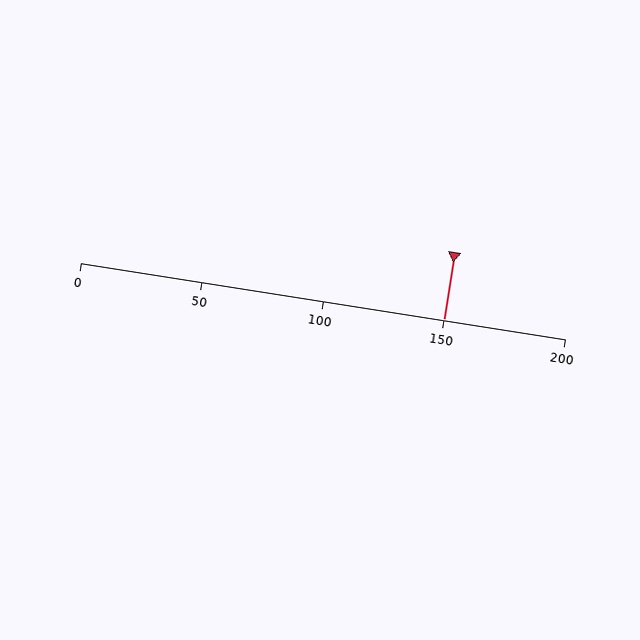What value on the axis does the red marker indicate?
The marker indicates approximately 150.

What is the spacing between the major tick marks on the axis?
The major ticks are spaced 50 apart.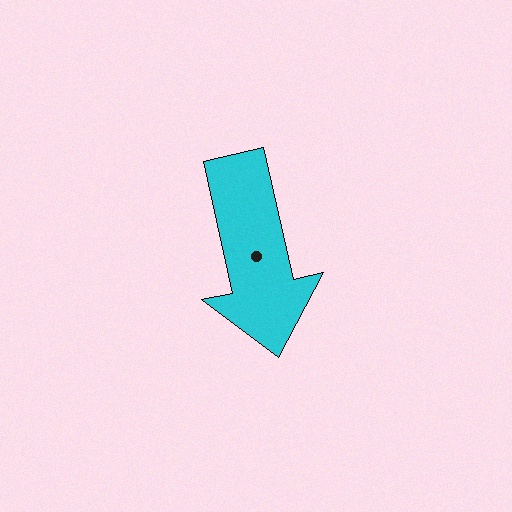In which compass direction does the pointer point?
South.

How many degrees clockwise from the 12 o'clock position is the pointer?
Approximately 168 degrees.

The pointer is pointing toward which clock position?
Roughly 6 o'clock.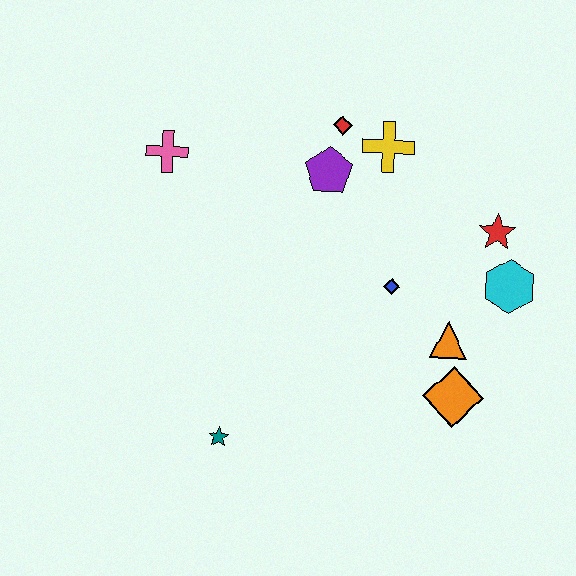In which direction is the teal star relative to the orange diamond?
The teal star is to the left of the orange diamond.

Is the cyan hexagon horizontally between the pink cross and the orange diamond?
No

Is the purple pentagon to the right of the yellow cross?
No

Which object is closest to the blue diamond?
The orange triangle is closest to the blue diamond.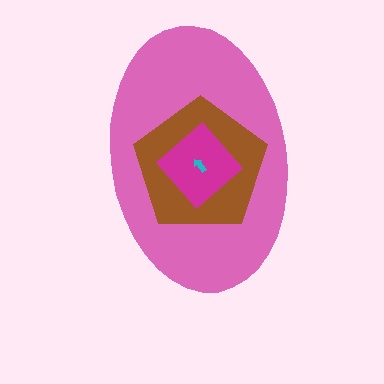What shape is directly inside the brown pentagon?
The magenta diamond.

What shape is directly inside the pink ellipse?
The brown pentagon.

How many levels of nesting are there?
4.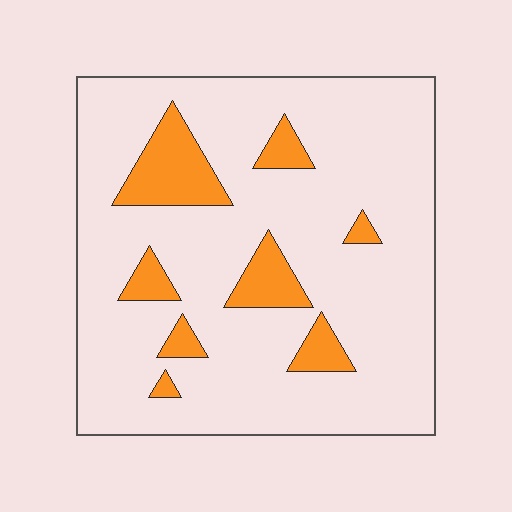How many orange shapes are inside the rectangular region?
8.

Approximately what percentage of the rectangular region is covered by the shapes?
Approximately 15%.